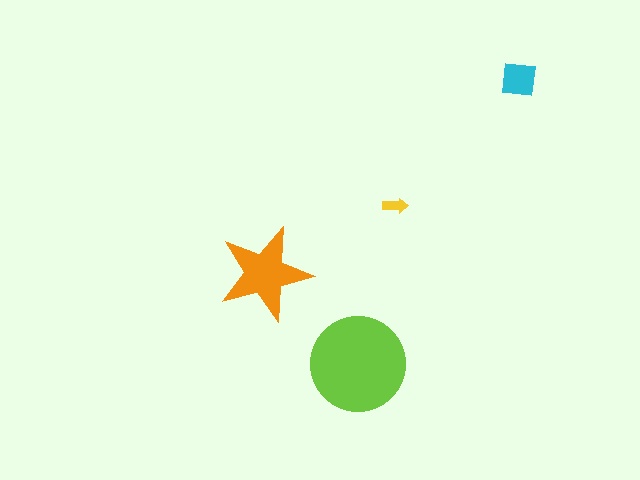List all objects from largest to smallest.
The lime circle, the orange star, the cyan square, the yellow arrow.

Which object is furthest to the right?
The cyan square is rightmost.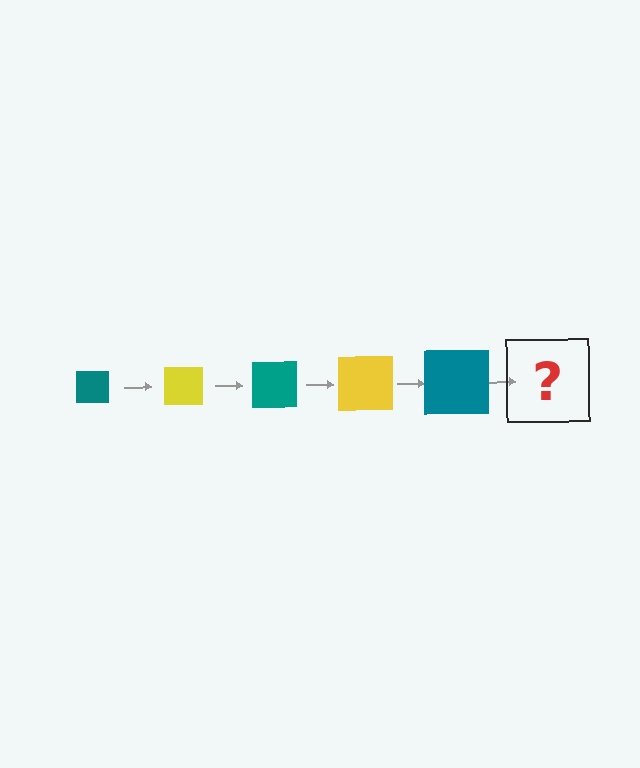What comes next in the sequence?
The next element should be a yellow square, larger than the previous one.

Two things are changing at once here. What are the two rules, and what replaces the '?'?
The two rules are that the square grows larger each step and the color cycles through teal and yellow. The '?' should be a yellow square, larger than the previous one.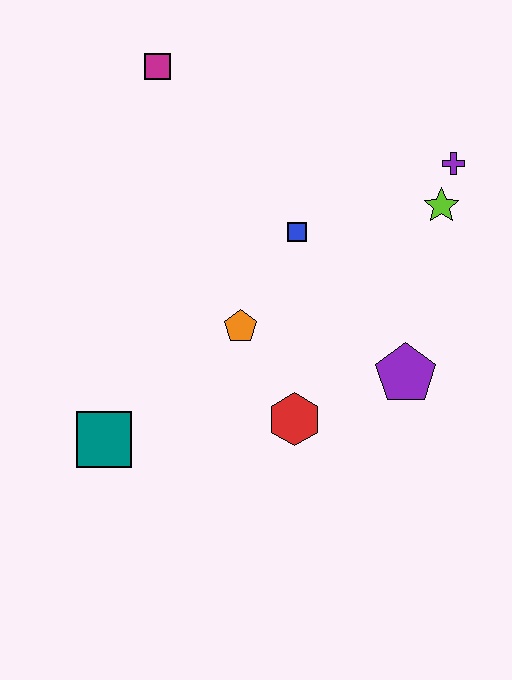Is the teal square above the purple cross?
No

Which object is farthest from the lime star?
The teal square is farthest from the lime star.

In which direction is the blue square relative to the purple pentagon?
The blue square is above the purple pentagon.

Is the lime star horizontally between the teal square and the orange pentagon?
No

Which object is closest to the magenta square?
The blue square is closest to the magenta square.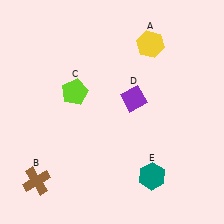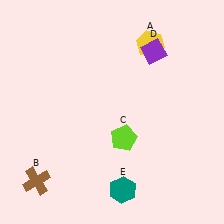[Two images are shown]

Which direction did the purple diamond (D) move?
The purple diamond (D) moved up.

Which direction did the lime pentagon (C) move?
The lime pentagon (C) moved right.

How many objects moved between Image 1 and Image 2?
3 objects moved between the two images.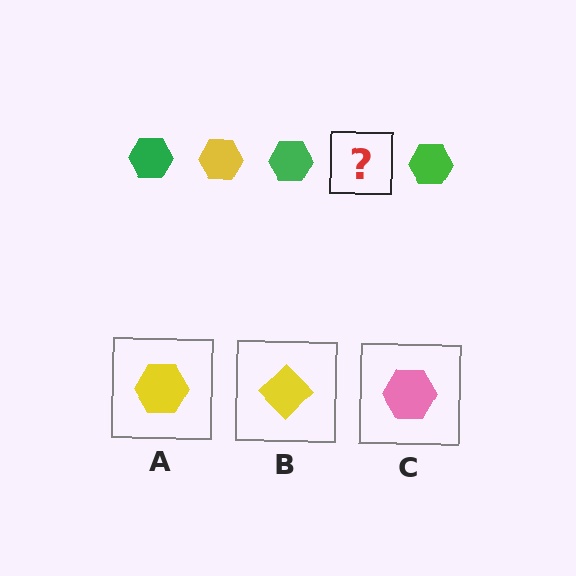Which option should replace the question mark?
Option A.